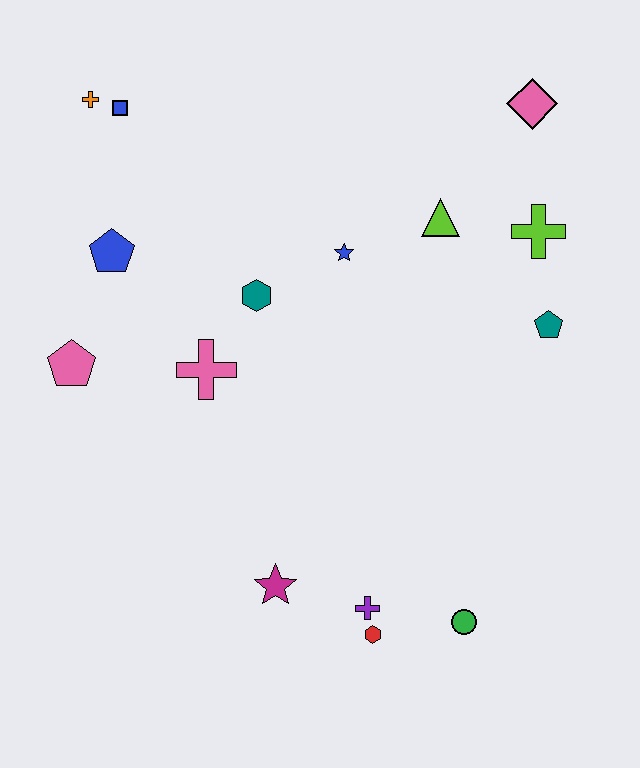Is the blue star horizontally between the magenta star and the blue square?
No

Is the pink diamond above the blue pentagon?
Yes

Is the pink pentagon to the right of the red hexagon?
No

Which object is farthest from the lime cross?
The pink pentagon is farthest from the lime cross.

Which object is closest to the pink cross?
The teal hexagon is closest to the pink cross.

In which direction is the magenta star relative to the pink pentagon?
The magenta star is below the pink pentagon.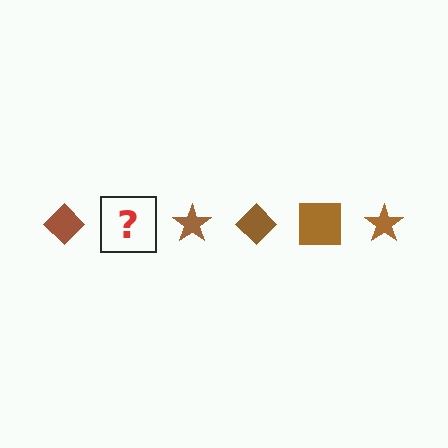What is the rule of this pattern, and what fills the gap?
The rule is that the pattern cycles through diamond, square, star shapes in brown. The gap should be filled with a brown square.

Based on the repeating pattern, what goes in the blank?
The blank should be a brown square.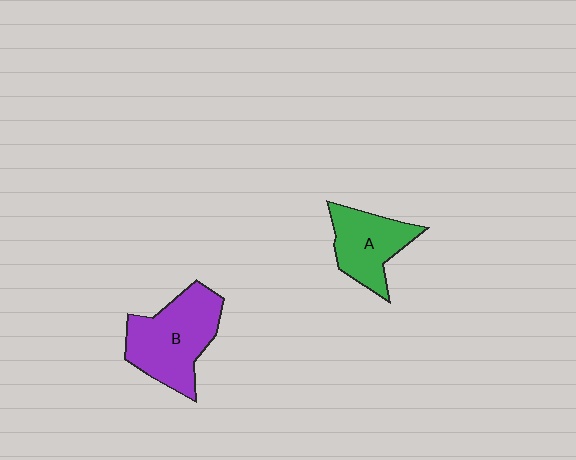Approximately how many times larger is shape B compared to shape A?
Approximately 1.4 times.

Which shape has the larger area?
Shape B (purple).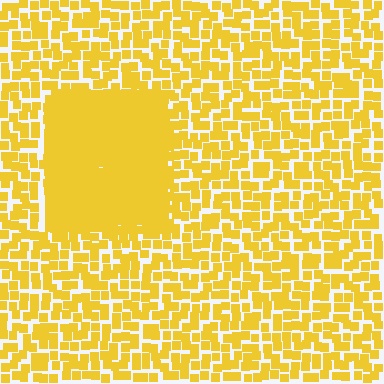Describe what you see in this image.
The image contains small yellow elements arranged at two different densities. A rectangle-shaped region is visible where the elements are more densely packed than the surrounding area.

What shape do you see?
I see a rectangle.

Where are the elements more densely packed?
The elements are more densely packed inside the rectangle boundary.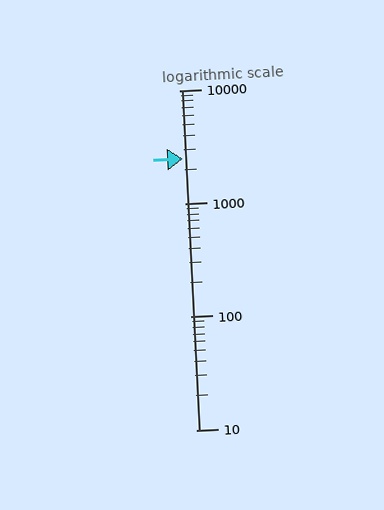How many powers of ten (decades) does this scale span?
The scale spans 3 decades, from 10 to 10000.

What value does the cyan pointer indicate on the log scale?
The pointer indicates approximately 2500.